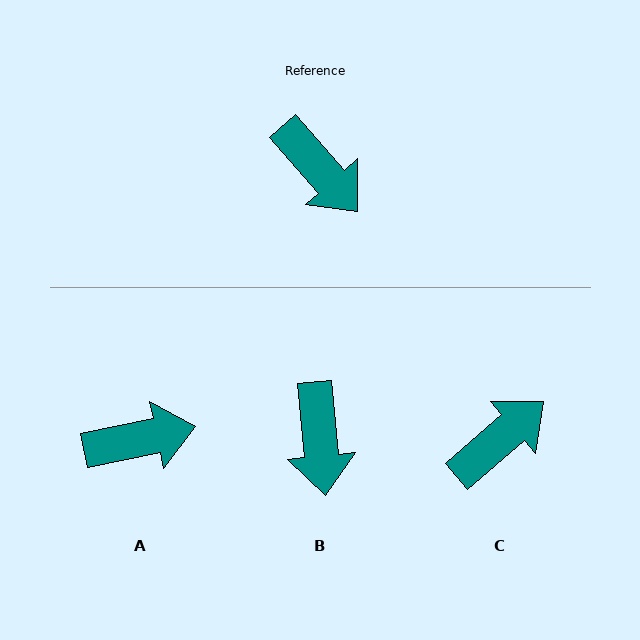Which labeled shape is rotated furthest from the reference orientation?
C, about 89 degrees away.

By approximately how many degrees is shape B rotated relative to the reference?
Approximately 36 degrees clockwise.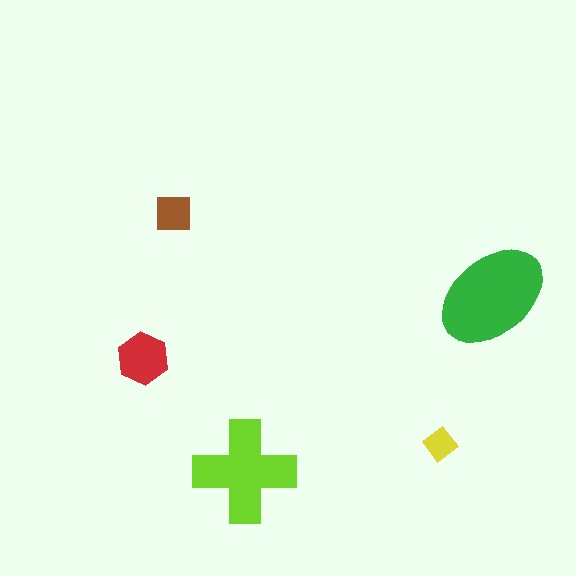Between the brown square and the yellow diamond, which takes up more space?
The brown square.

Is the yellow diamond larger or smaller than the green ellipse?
Smaller.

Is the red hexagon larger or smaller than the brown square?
Larger.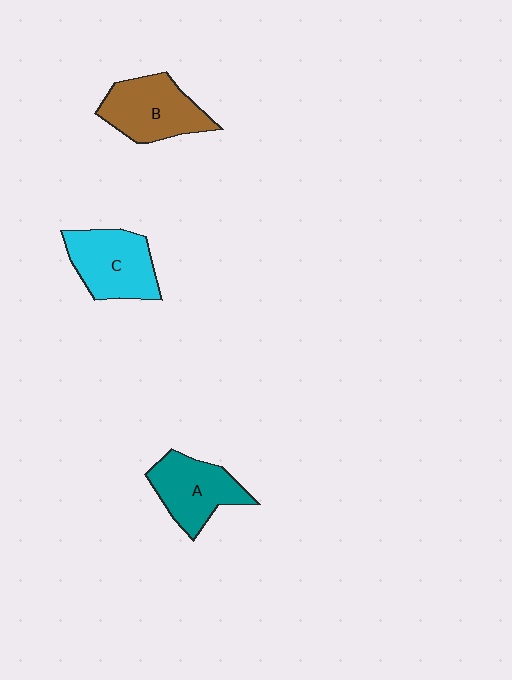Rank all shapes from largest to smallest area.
From largest to smallest: B (brown), C (cyan), A (teal).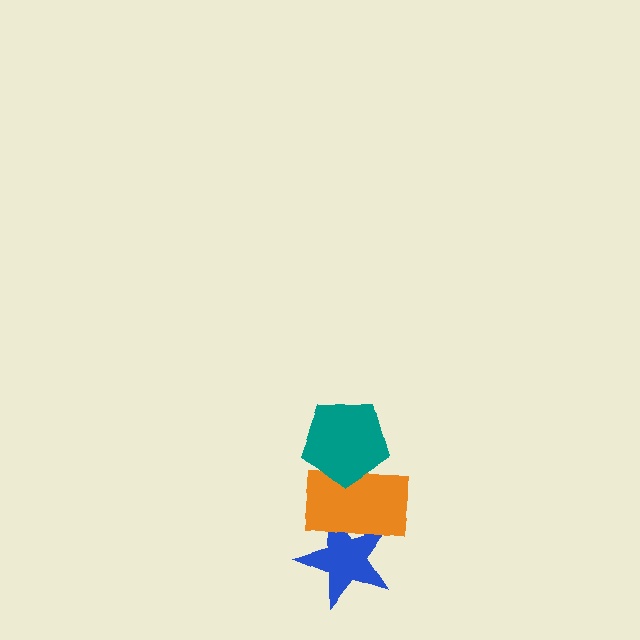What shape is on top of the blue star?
The orange rectangle is on top of the blue star.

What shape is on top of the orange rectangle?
The teal pentagon is on top of the orange rectangle.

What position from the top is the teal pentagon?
The teal pentagon is 1st from the top.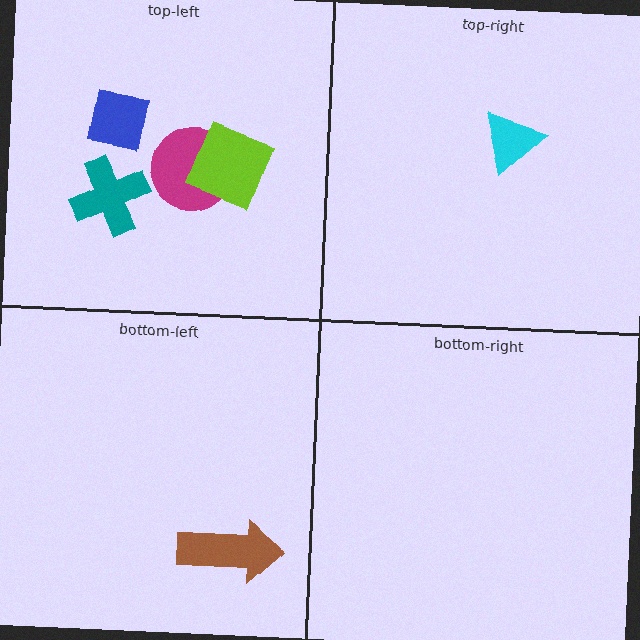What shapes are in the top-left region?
The magenta circle, the teal cross, the blue square, the lime square.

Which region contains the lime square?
The top-left region.